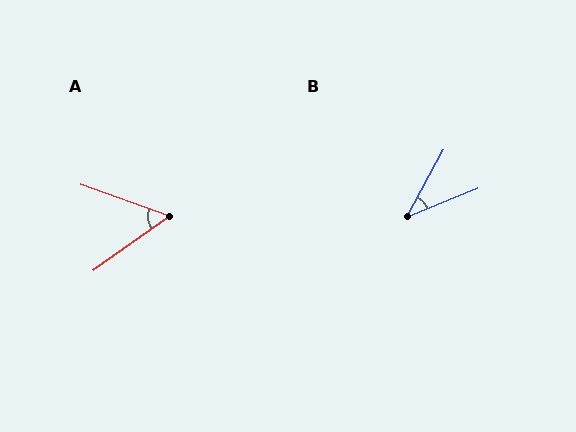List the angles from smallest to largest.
B (39°), A (55°).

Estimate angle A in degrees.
Approximately 55 degrees.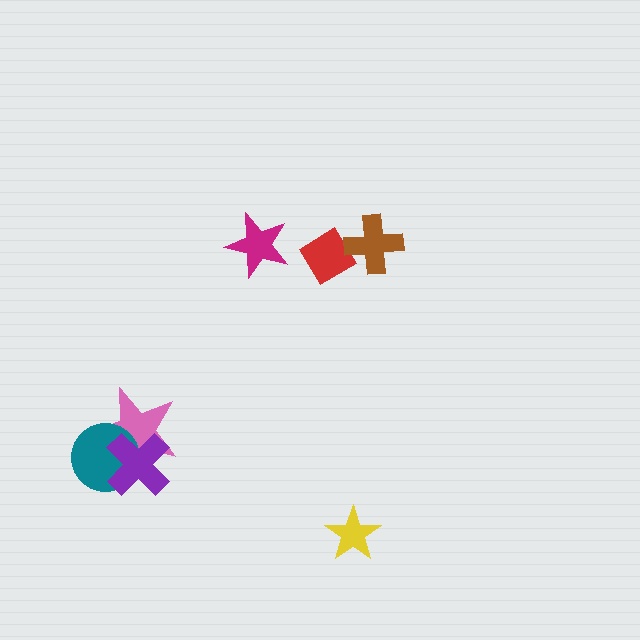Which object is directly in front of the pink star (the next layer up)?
The teal circle is directly in front of the pink star.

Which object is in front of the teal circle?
The purple cross is in front of the teal circle.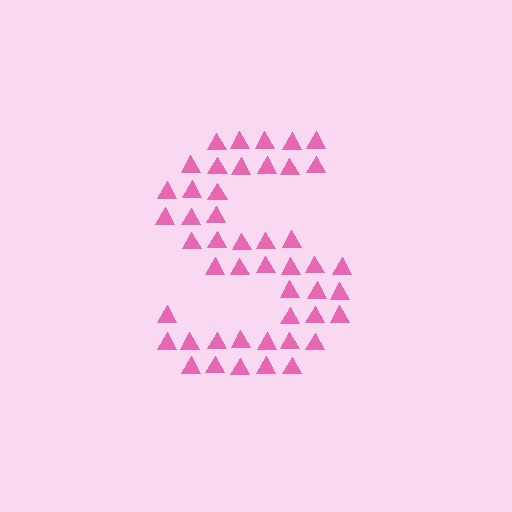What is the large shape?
The large shape is the letter S.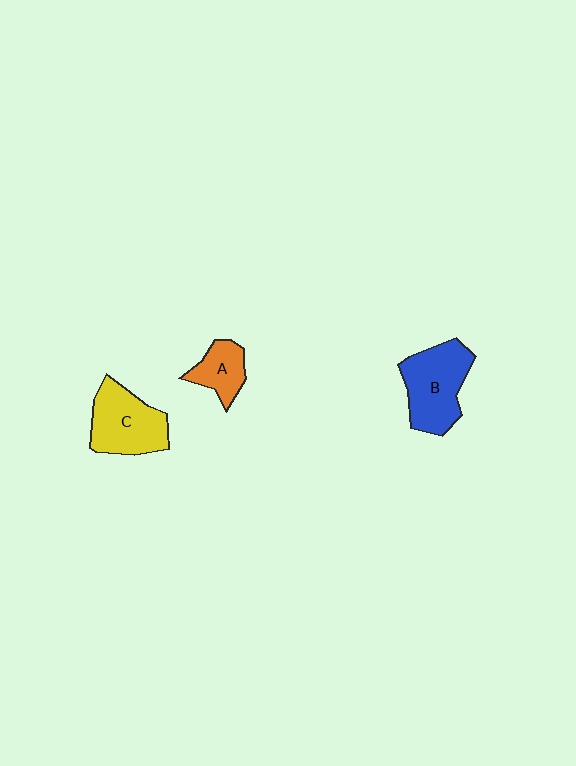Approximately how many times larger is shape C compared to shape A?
Approximately 1.8 times.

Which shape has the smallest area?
Shape A (orange).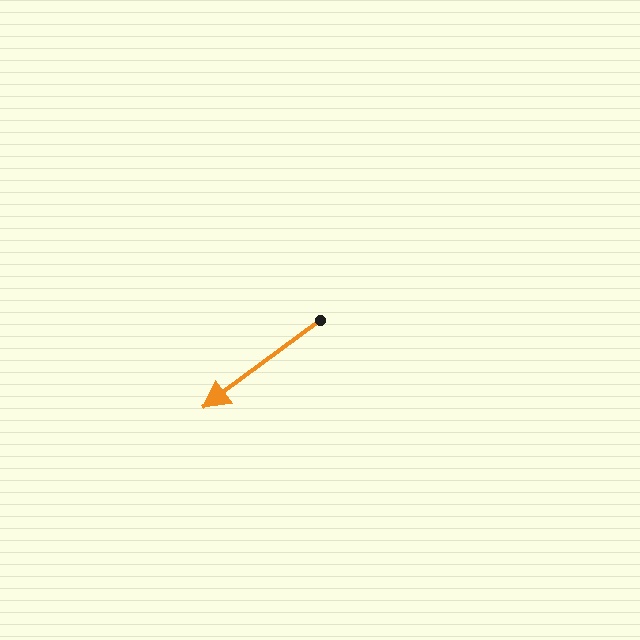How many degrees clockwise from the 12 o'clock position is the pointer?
Approximately 233 degrees.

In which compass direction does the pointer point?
Southwest.